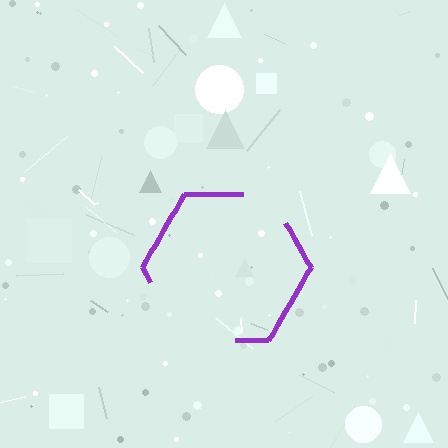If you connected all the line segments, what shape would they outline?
They would outline a hexagon.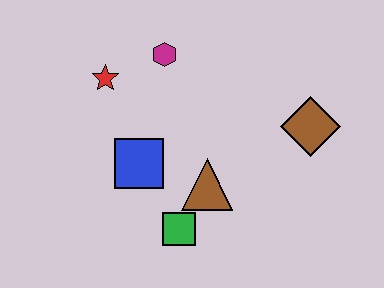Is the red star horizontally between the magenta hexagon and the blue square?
No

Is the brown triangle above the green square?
Yes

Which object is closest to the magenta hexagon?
The red star is closest to the magenta hexagon.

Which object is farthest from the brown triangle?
The red star is farthest from the brown triangle.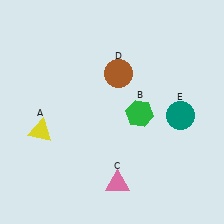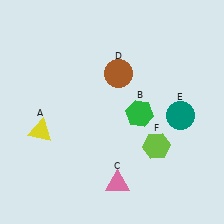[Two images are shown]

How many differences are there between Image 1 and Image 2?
There is 1 difference between the two images.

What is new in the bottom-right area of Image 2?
A lime hexagon (F) was added in the bottom-right area of Image 2.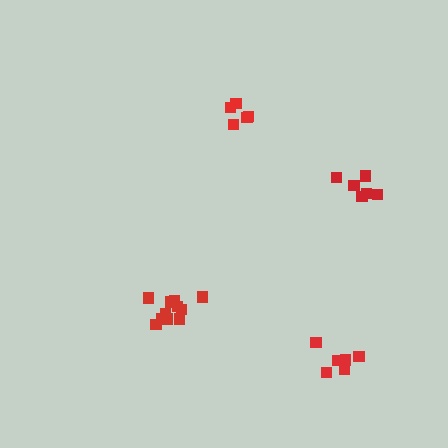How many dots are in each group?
Group 1: 5 dots, Group 2: 6 dots, Group 3: 6 dots, Group 4: 11 dots (28 total).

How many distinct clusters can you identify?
There are 4 distinct clusters.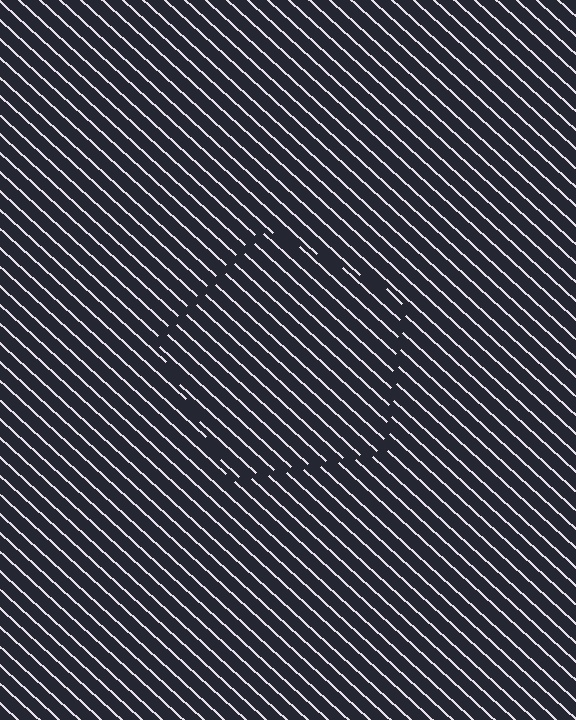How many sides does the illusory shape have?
5 sides — the line-ends trace a pentagon.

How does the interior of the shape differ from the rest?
The interior of the shape contains the same grating, shifted by half a period — the contour is defined by the phase discontinuity where line-ends from the inner and outer gratings abut.